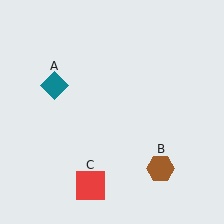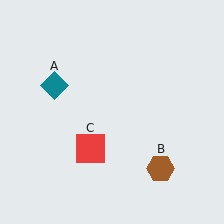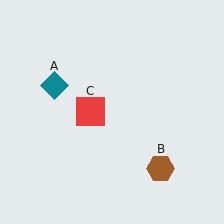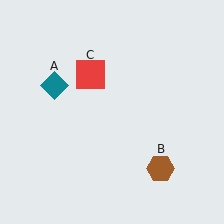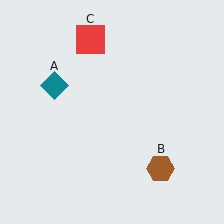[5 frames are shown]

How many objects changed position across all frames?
1 object changed position: red square (object C).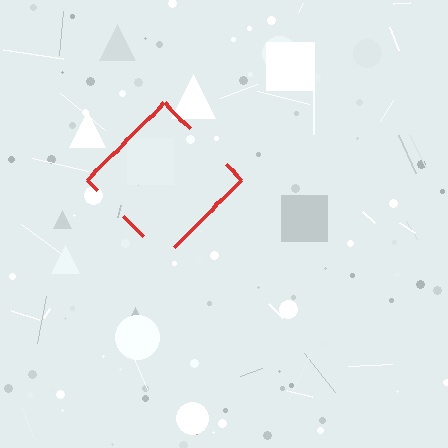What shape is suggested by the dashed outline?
The dashed outline suggests a diamond.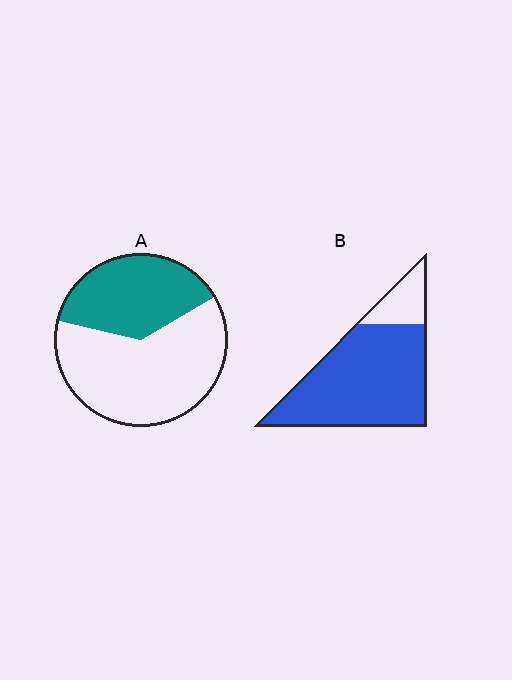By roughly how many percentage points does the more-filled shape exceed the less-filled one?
By roughly 45 percentage points (B over A).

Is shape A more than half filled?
No.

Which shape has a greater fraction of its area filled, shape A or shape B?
Shape B.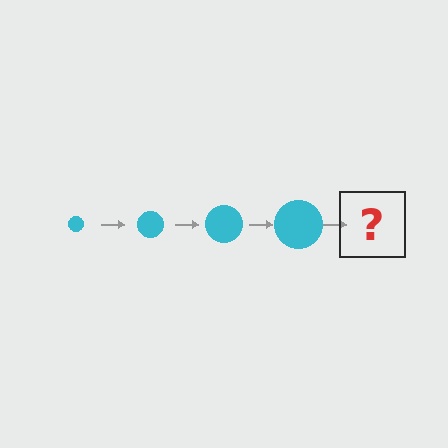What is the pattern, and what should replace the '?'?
The pattern is that the circle gets progressively larger each step. The '?' should be a cyan circle, larger than the previous one.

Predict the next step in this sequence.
The next step is a cyan circle, larger than the previous one.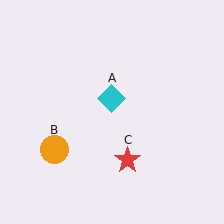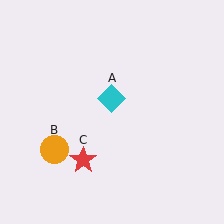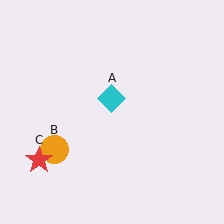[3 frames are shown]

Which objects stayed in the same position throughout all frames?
Cyan diamond (object A) and orange circle (object B) remained stationary.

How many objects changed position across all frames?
1 object changed position: red star (object C).